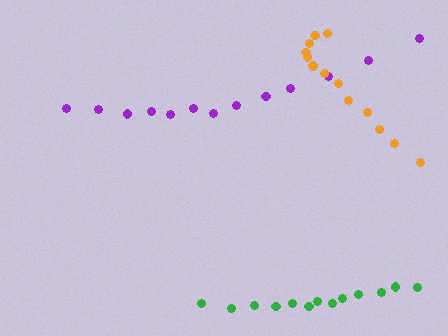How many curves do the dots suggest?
There are 3 distinct paths.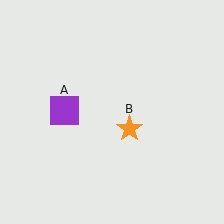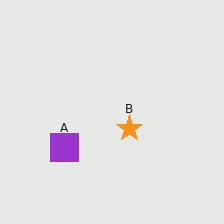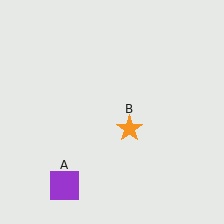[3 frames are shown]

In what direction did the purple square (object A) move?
The purple square (object A) moved down.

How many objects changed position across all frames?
1 object changed position: purple square (object A).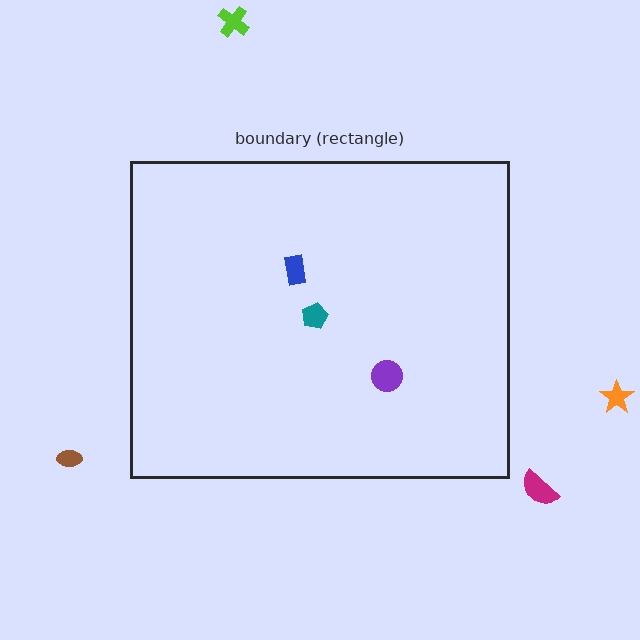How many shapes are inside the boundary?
3 inside, 4 outside.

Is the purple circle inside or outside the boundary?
Inside.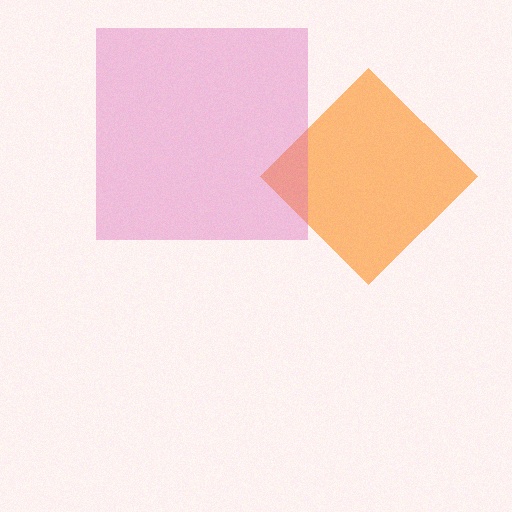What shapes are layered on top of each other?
The layered shapes are: an orange diamond, a pink square.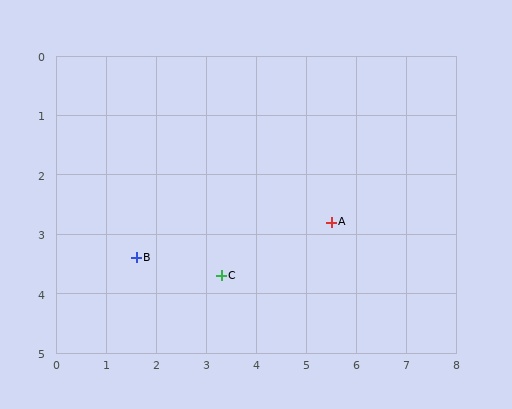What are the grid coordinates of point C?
Point C is at approximately (3.3, 3.7).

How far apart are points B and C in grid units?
Points B and C are about 1.7 grid units apart.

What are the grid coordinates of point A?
Point A is at approximately (5.5, 2.8).